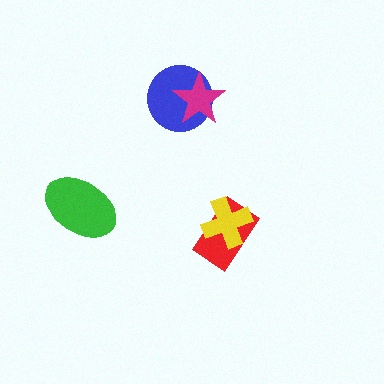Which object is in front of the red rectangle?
The yellow cross is in front of the red rectangle.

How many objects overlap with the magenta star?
1 object overlaps with the magenta star.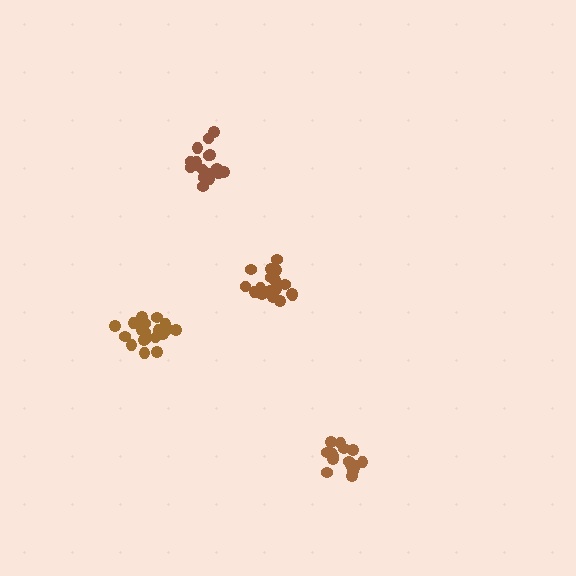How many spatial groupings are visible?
There are 4 spatial groupings.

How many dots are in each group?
Group 1: 17 dots, Group 2: 17 dots, Group 3: 19 dots, Group 4: 16 dots (69 total).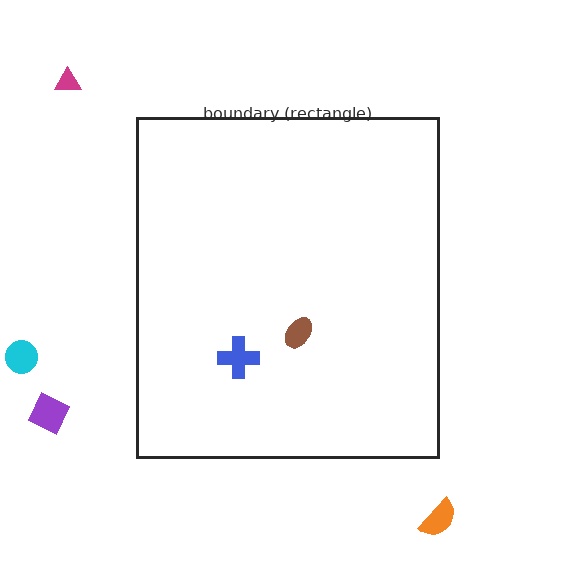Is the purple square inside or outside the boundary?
Outside.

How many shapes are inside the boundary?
2 inside, 4 outside.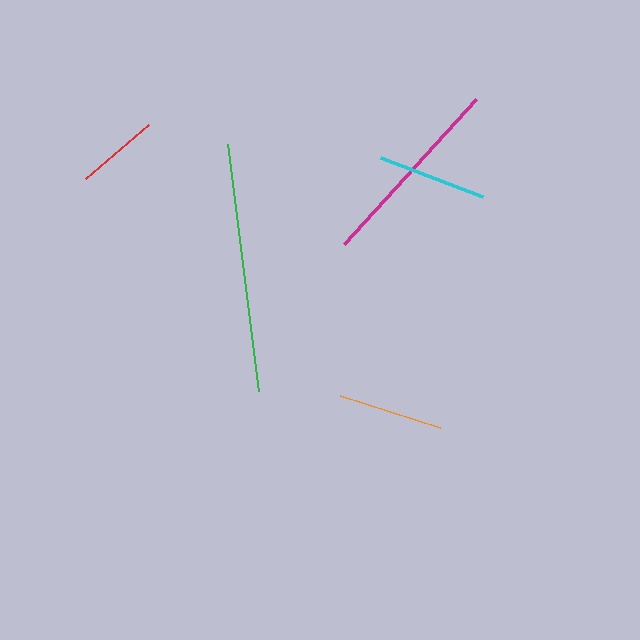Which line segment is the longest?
The green line is the longest at approximately 248 pixels.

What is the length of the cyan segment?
The cyan segment is approximately 110 pixels long.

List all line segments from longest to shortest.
From longest to shortest: green, magenta, cyan, orange, red.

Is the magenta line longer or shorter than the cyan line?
The magenta line is longer than the cyan line.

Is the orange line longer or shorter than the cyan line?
The cyan line is longer than the orange line.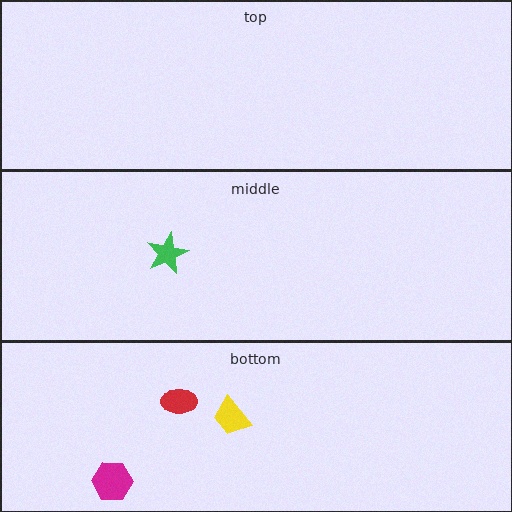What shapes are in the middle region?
The green star.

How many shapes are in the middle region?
1.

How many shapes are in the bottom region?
3.